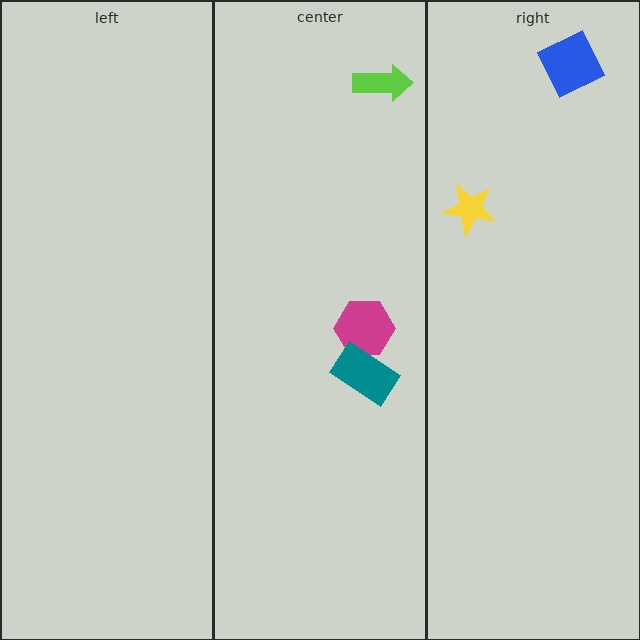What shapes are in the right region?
The yellow star, the blue square.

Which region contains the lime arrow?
The center region.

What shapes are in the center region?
The lime arrow, the magenta hexagon, the teal rectangle.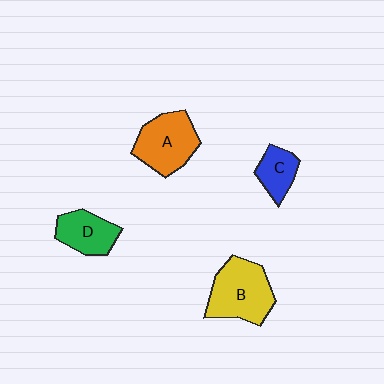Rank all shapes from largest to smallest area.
From largest to smallest: B (yellow), A (orange), D (green), C (blue).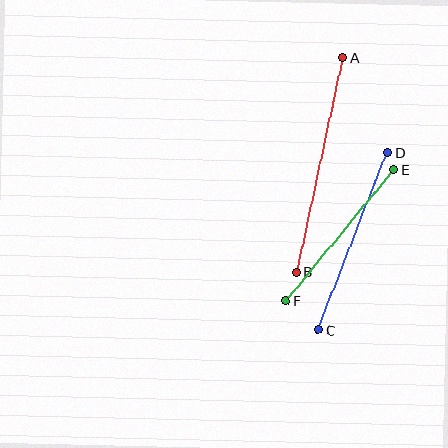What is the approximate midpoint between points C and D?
The midpoint is at approximately (353, 241) pixels.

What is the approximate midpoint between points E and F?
The midpoint is at approximately (340, 235) pixels.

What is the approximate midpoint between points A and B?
The midpoint is at approximately (320, 165) pixels.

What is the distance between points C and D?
The distance is approximately 190 pixels.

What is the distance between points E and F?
The distance is approximately 170 pixels.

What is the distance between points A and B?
The distance is approximately 220 pixels.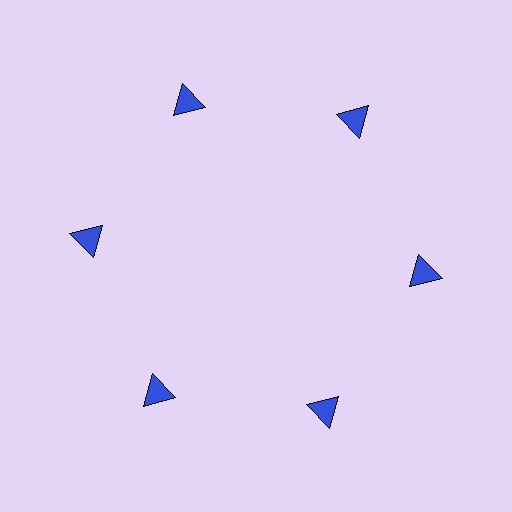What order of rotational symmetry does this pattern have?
This pattern has 6-fold rotational symmetry.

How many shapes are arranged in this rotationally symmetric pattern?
There are 6 shapes, arranged in 6 groups of 1.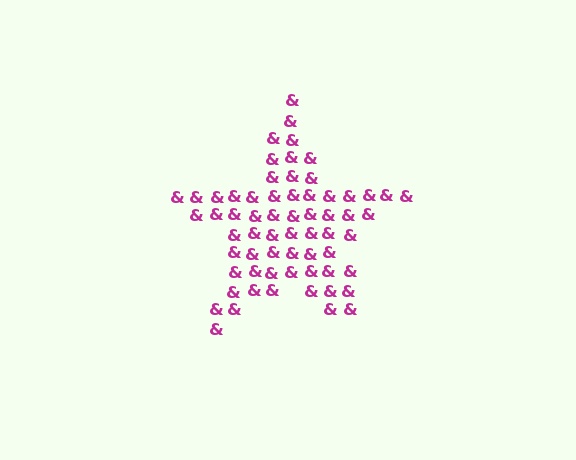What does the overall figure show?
The overall figure shows a star.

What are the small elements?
The small elements are ampersands.